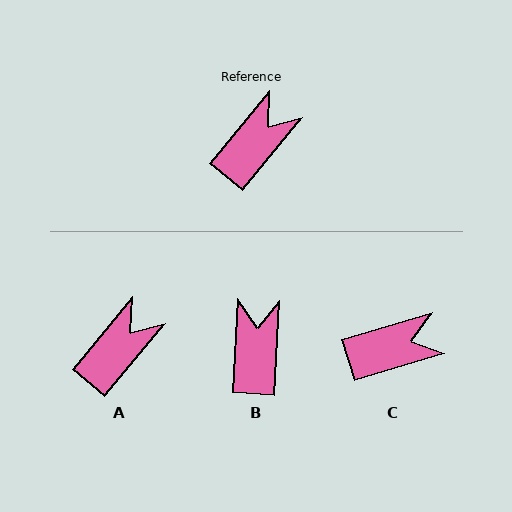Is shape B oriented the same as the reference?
No, it is off by about 37 degrees.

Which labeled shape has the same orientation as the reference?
A.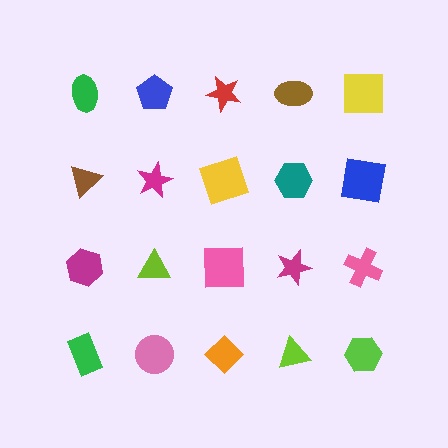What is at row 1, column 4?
A brown ellipse.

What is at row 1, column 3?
A red star.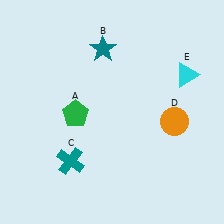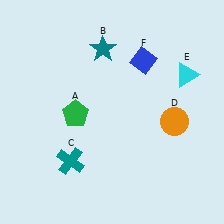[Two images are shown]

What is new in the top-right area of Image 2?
A blue diamond (F) was added in the top-right area of Image 2.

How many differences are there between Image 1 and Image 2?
There is 1 difference between the two images.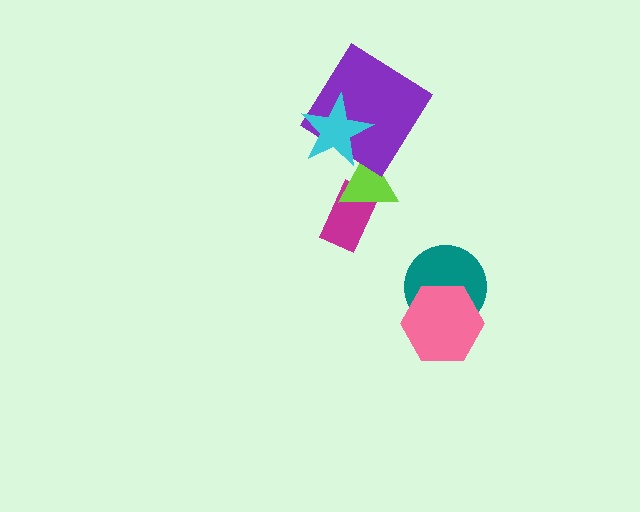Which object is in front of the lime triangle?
The cyan star is in front of the lime triangle.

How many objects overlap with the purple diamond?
1 object overlaps with the purple diamond.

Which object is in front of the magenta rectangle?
The lime triangle is in front of the magenta rectangle.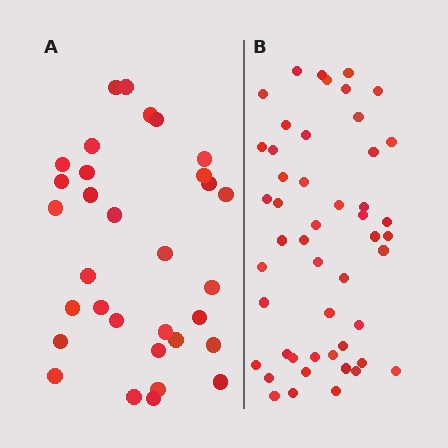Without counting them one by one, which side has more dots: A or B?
Region B (the right region) has more dots.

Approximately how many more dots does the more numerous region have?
Region B has approximately 15 more dots than region A.